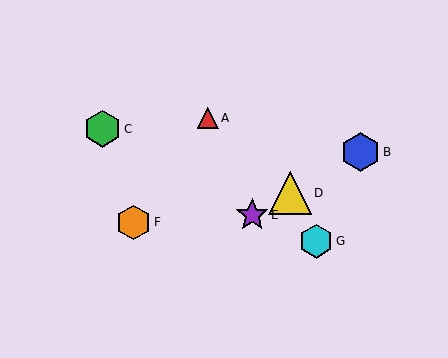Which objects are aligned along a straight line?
Objects B, D, E are aligned along a straight line.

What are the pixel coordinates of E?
Object E is at (252, 215).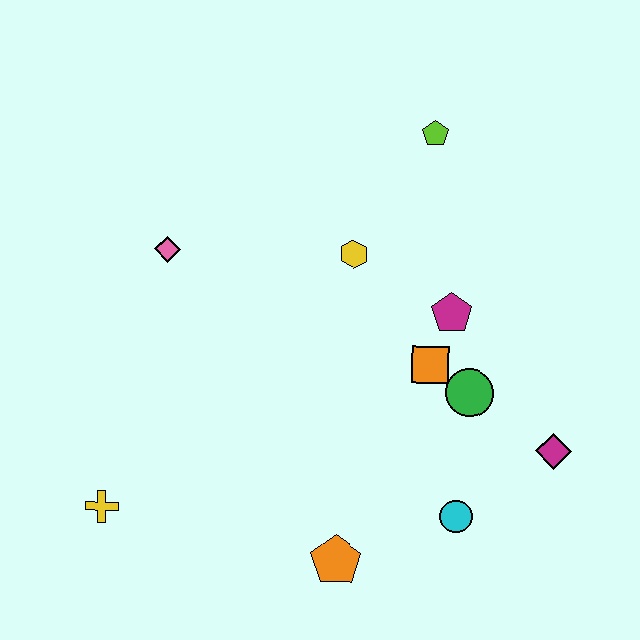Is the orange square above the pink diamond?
No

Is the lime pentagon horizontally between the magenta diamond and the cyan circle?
No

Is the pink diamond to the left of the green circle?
Yes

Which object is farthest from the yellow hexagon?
The yellow cross is farthest from the yellow hexagon.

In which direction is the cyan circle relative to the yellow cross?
The cyan circle is to the right of the yellow cross.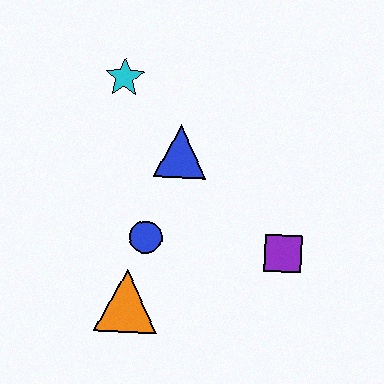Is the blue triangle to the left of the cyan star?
No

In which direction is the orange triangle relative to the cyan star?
The orange triangle is below the cyan star.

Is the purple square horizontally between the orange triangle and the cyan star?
No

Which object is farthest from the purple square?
The cyan star is farthest from the purple square.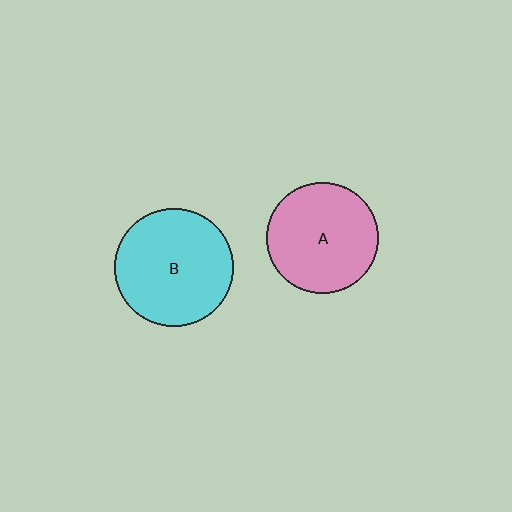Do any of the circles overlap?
No, none of the circles overlap.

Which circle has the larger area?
Circle B (cyan).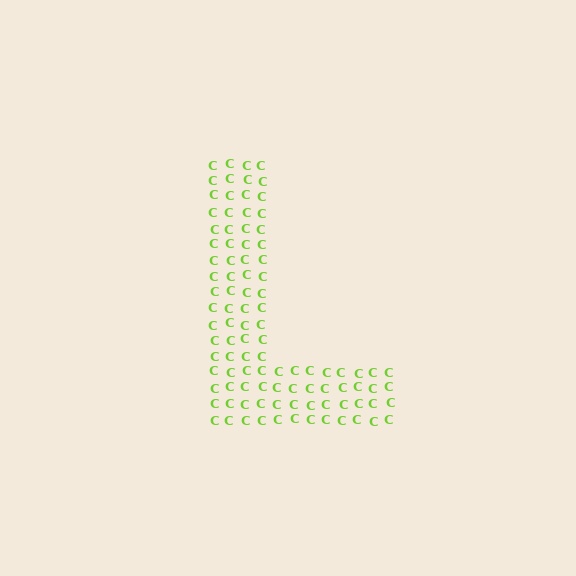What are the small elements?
The small elements are letter C's.